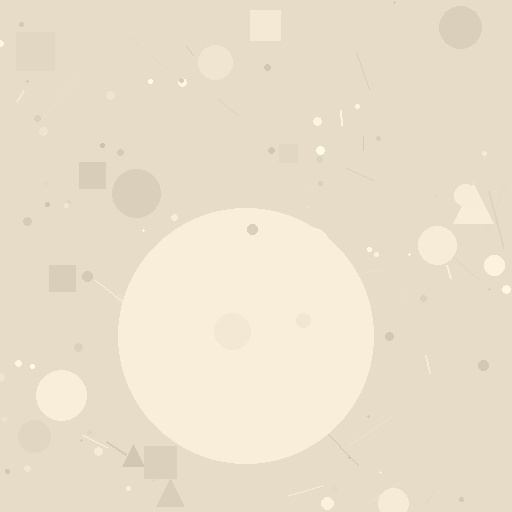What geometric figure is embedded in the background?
A circle is embedded in the background.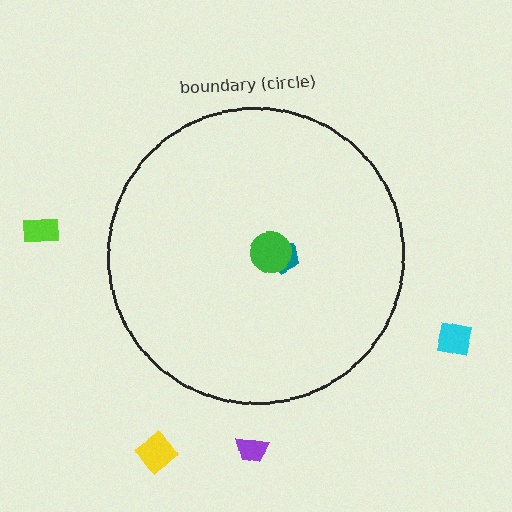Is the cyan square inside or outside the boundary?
Outside.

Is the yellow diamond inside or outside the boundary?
Outside.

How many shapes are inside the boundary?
2 inside, 4 outside.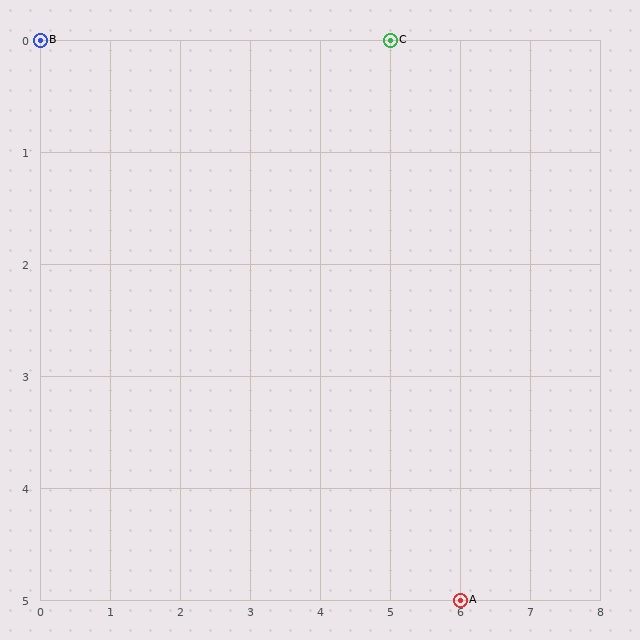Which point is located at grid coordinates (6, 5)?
Point A is at (6, 5).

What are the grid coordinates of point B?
Point B is at grid coordinates (0, 0).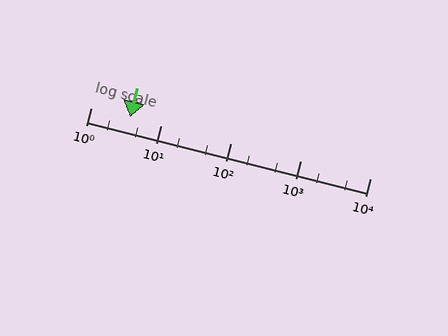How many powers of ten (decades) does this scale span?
The scale spans 4 decades, from 1 to 10000.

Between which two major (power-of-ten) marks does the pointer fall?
The pointer is between 1 and 10.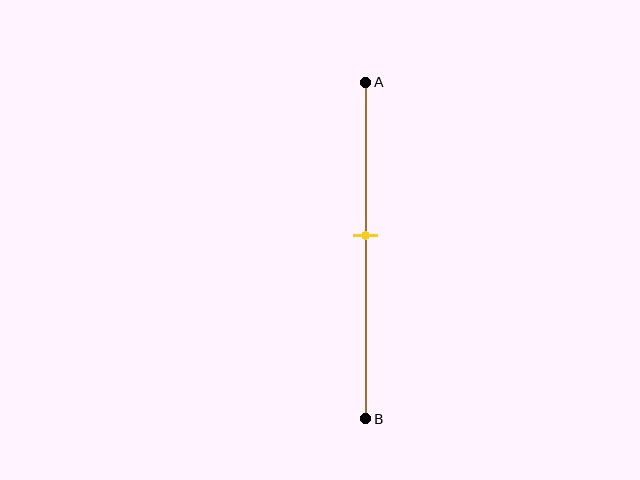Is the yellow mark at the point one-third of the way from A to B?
No, the mark is at about 45% from A, not at the 33% one-third point.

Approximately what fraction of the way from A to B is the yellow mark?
The yellow mark is approximately 45% of the way from A to B.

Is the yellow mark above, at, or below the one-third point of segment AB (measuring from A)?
The yellow mark is below the one-third point of segment AB.